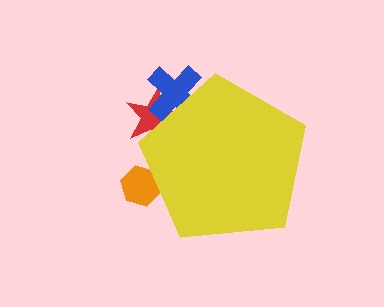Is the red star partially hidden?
Yes, the red star is partially hidden behind the yellow pentagon.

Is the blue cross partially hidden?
Yes, the blue cross is partially hidden behind the yellow pentagon.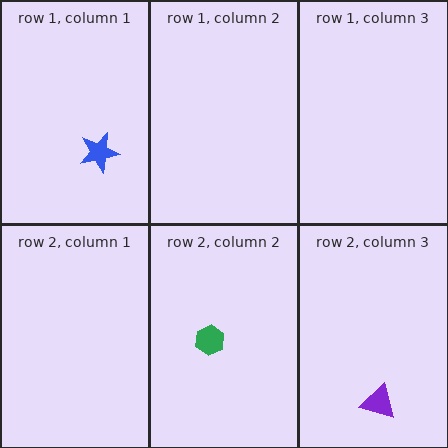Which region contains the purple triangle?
The row 2, column 3 region.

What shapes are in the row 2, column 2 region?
The green hexagon.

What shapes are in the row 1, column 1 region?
The blue star.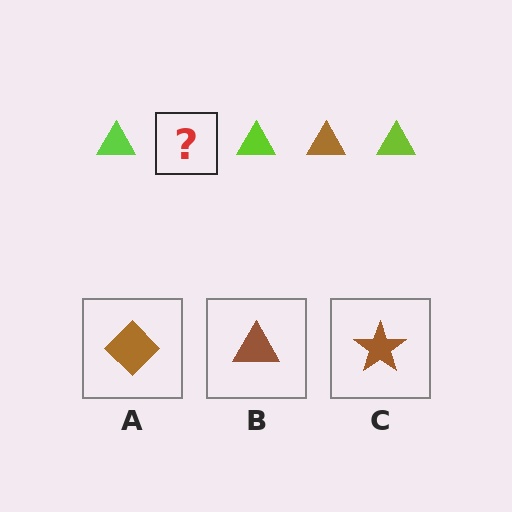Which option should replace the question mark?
Option B.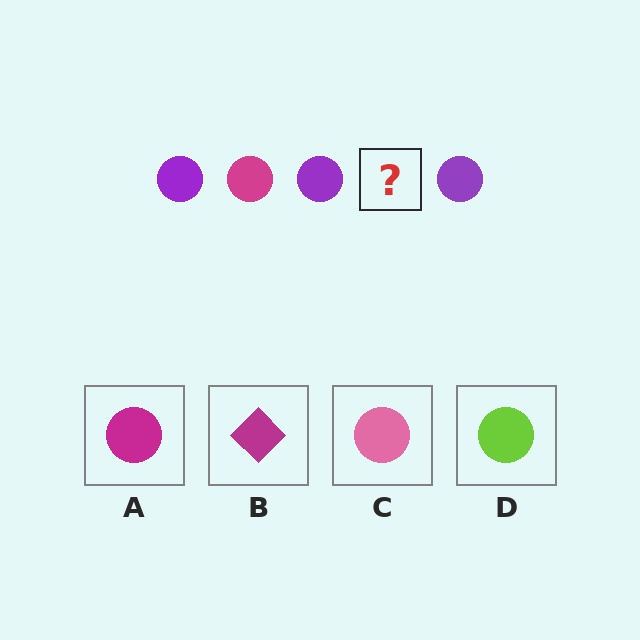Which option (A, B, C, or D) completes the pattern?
A.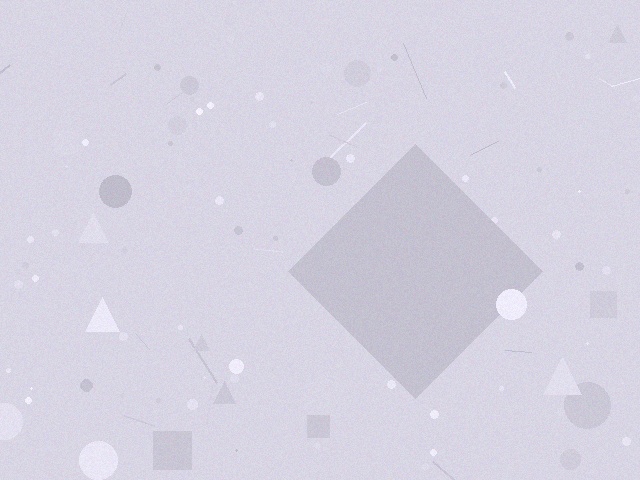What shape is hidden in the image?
A diamond is hidden in the image.